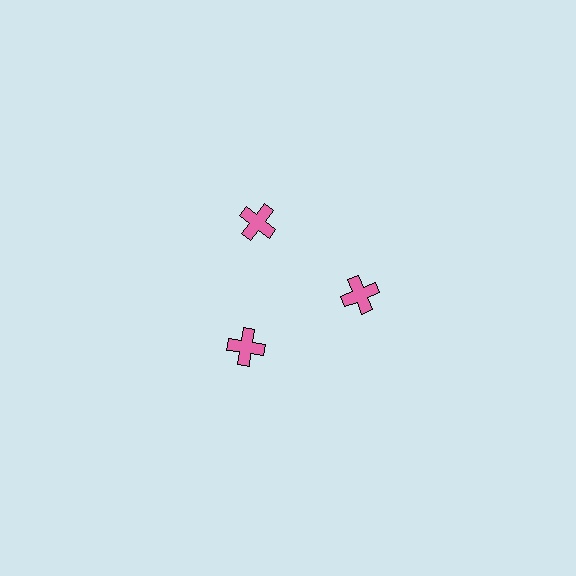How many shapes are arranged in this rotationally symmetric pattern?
There are 3 shapes, arranged in 3 groups of 1.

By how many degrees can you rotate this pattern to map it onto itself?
The pattern maps onto itself every 120 degrees of rotation.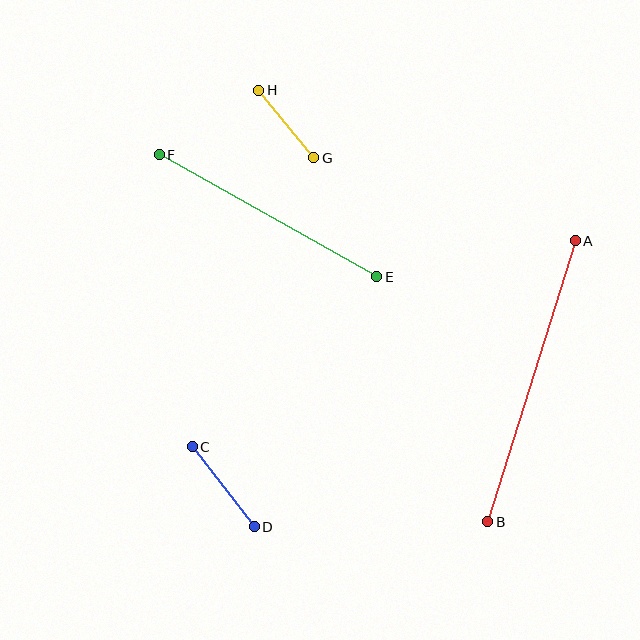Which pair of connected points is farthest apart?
Points A and B are farthest apart.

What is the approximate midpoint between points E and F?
The midpoint is at approximately (268, 216) pixels.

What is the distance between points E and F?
The distance is approximately 249 pixels.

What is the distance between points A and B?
The distance is approximately 295 pixels.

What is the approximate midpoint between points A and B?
The midpoint is at approximately (532, 381) pixels.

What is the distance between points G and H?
The distance is approximately 87 pixels.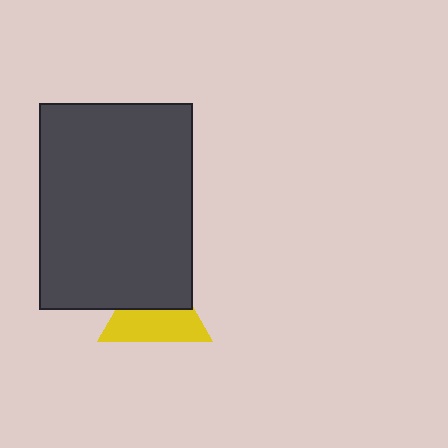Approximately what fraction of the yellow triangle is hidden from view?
Roughly 47% of the yellow triangle is hidden behind the dark gray rectangle.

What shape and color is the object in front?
The object in front is a dark gray rectangle.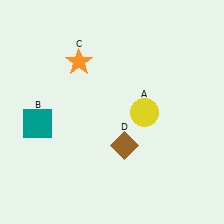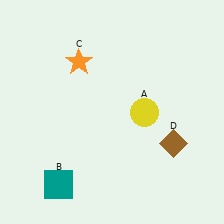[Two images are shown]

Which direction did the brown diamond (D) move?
The brown diamond (D) moved right.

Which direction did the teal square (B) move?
The teal square (B) moved down.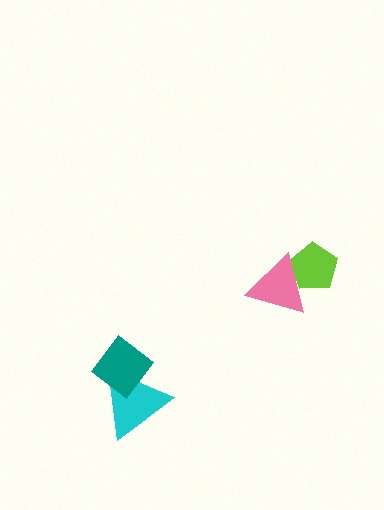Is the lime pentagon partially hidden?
Yes, it is partially covered by another shape.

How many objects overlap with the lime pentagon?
1 object overlaps with the lime pentagon.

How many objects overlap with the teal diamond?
1 object overlaps with the teal diamond.